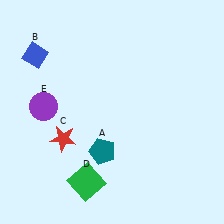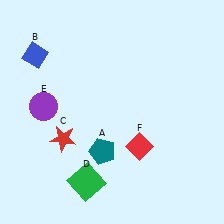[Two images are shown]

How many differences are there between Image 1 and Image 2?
There is 1 difference between the two images.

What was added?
A red diamond (F) was added in Image 2.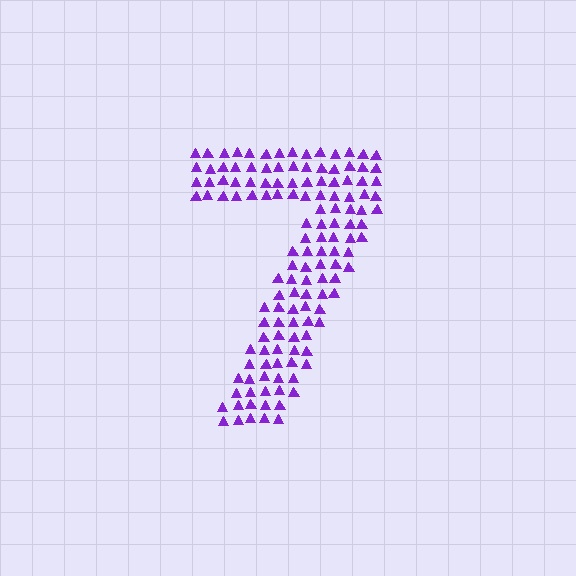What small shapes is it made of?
It is made of small triangles.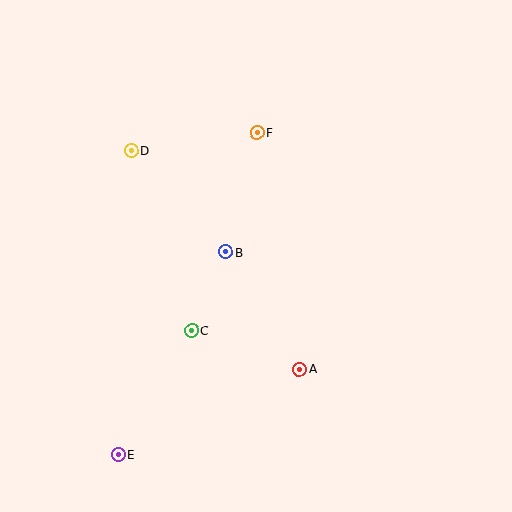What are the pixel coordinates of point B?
Point B is at (226, 252).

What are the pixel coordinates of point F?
Point F is at (257, 133).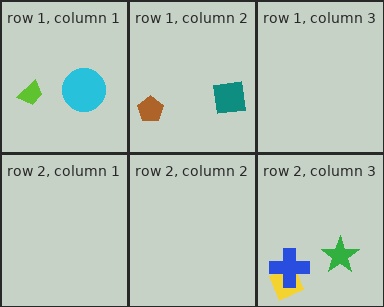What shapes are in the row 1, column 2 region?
The brown pentagon, the teal square.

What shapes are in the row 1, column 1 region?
The lime trapezoid, the cyan circle.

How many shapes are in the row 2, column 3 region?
3.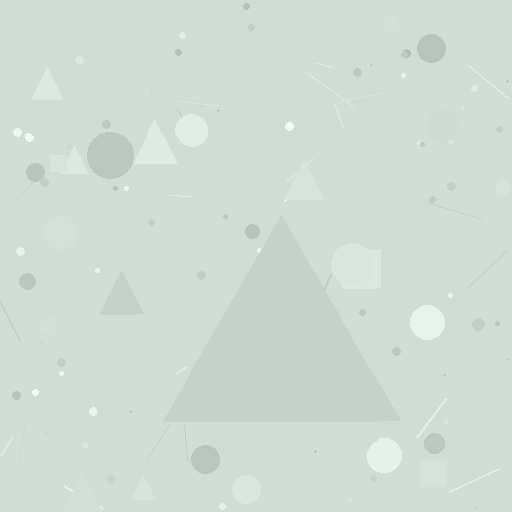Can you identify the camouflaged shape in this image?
The camouflaged shape is a triangle.